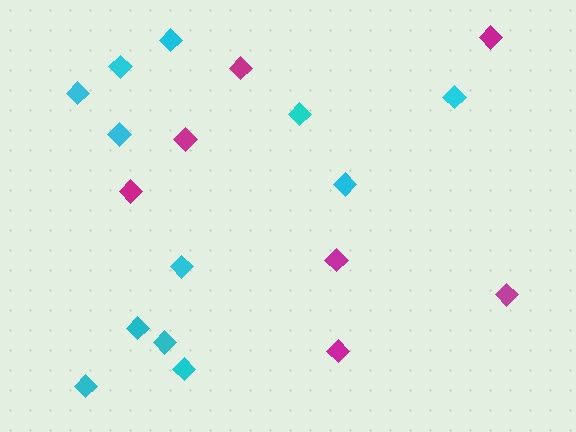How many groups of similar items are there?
There are 2 groups: one group of magenta diamonds (7) and one group of cyan diamonds (12).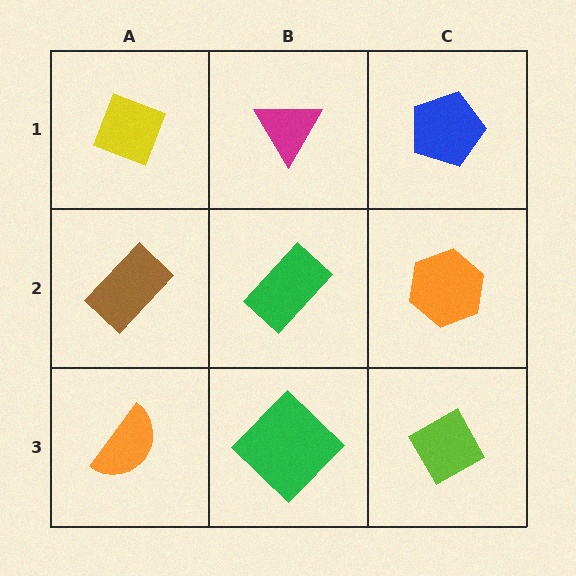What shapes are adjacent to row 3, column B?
A green rectangle (row 2, column B), an orange semicircle (row 3, column A), a lime diamond (row 3, column C).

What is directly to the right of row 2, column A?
A green rectangle.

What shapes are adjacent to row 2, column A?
A yellow diamond (row 1, column A), an orange semicircle (row 3, column A), a green rectangle (row 2, column B).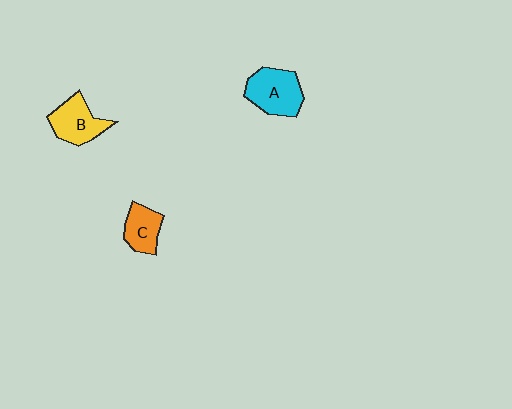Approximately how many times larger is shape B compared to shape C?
Approximately 1.3 times.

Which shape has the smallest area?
Shape C (orange).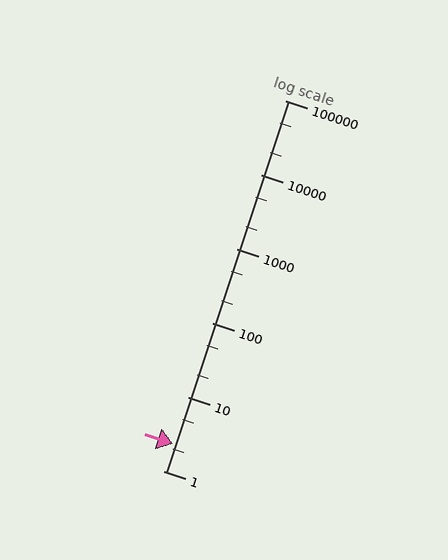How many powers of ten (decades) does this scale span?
The scale spans 5 decades, from 1 to 100000.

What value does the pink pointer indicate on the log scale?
The pointer indicates approximately 2.3.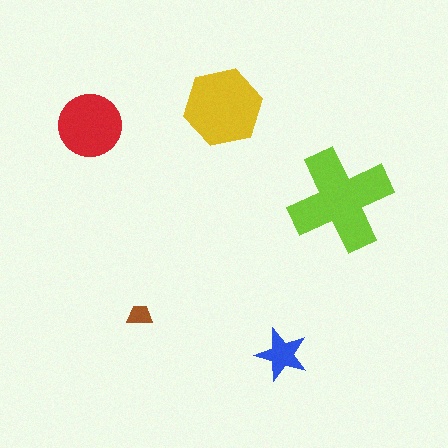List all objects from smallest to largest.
The brown trapezoid, the blue star, the red circle, the yellow hexagon, the lime cross.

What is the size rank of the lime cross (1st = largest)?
1st.